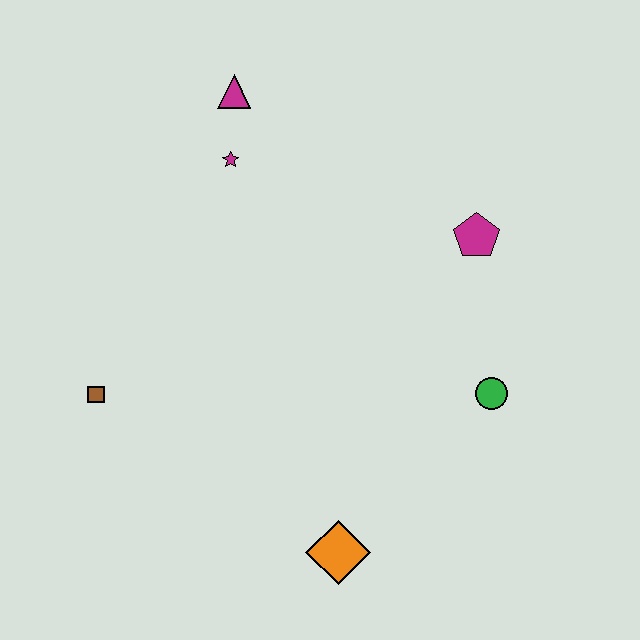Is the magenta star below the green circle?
No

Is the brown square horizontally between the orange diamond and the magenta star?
No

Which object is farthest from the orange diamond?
The magenta triangle is farthest from the orange diamond.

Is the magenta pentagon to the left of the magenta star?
No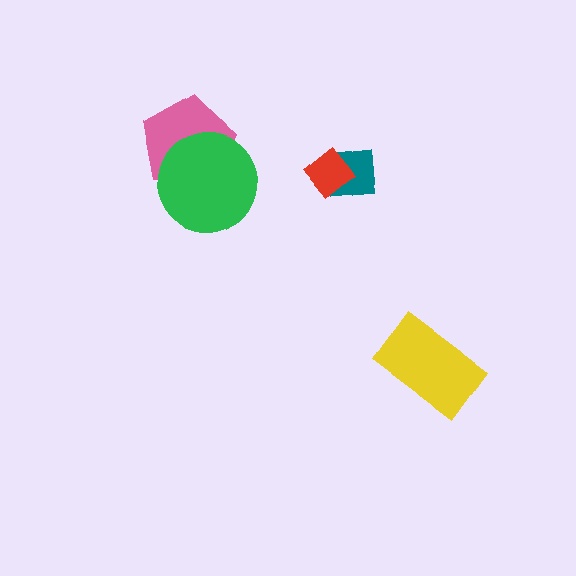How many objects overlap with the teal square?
1 object overlaps with the teal square.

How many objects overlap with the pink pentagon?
1 object overlaps with the pink pentagon.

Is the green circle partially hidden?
No, no other shape covers it.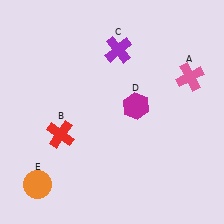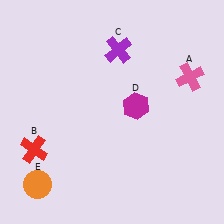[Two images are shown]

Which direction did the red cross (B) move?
The red cross (B) moved left.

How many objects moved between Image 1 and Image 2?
1 object moved between the two images.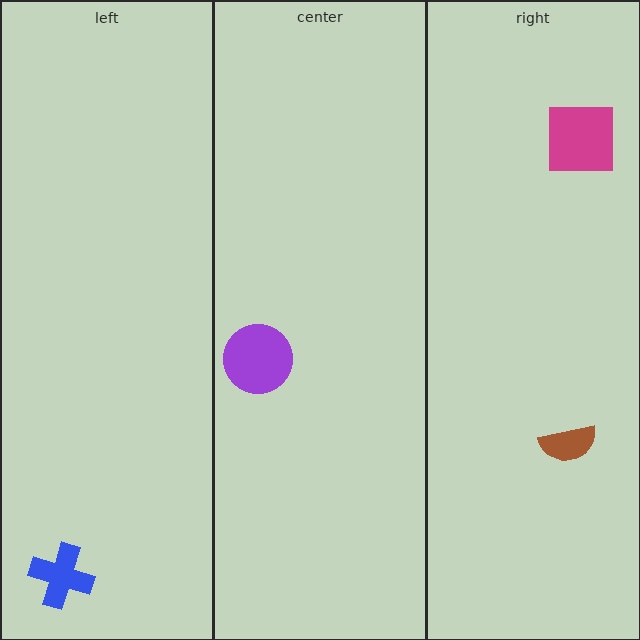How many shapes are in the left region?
1.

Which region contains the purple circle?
The center region.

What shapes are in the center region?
The purple circle.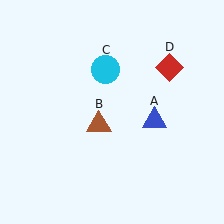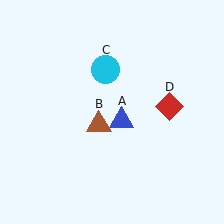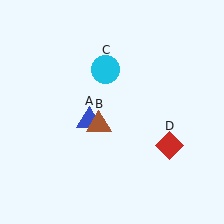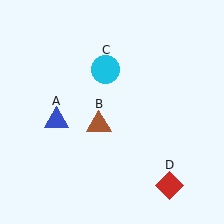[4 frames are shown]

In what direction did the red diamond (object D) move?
The red diamond (object D) moved down.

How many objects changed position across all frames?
2 objects changed position: blue triangle (object A), red diamond (object D).